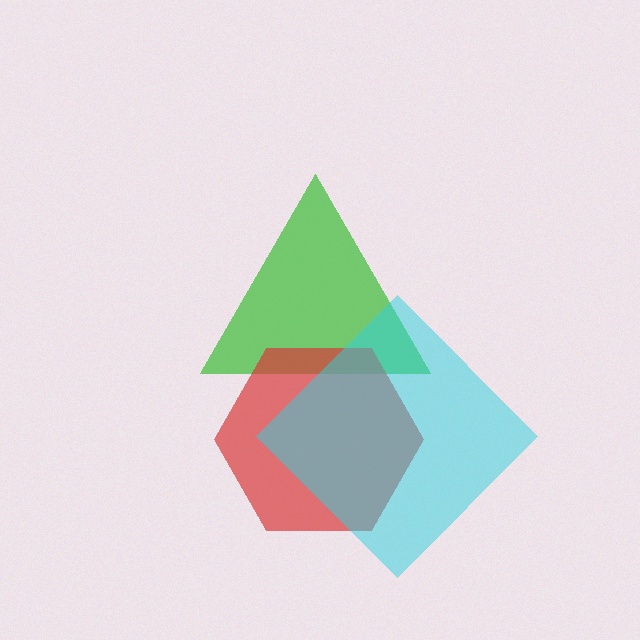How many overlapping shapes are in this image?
There are 3 overlapping shapes in the image.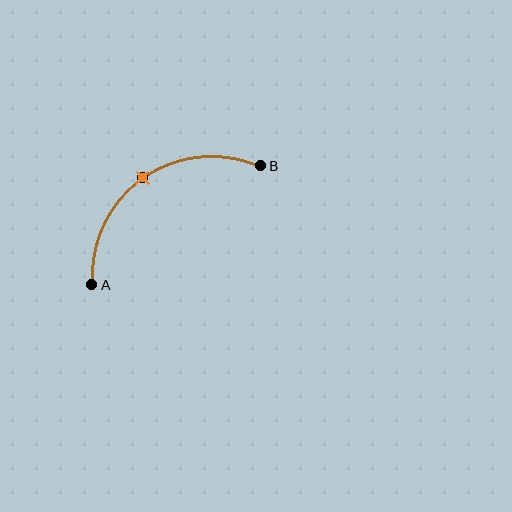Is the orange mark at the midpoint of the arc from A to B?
Yes. The orange mark lies on the arc at equal arc-length from both A and B — it is the arc midpoint.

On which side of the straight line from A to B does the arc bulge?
The arc bulges above and to the left of the straight line connecting A and B.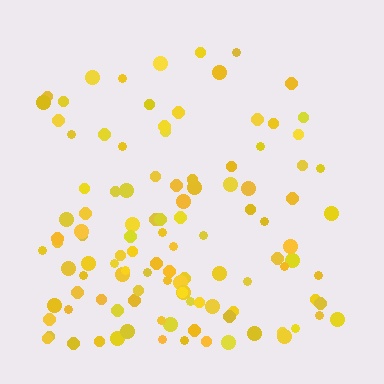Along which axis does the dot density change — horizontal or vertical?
Vertical.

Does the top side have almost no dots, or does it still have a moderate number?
Still a moderate number, just noticeably fewer than the bottom.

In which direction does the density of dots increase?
From top to bottom, with the bottom side densest.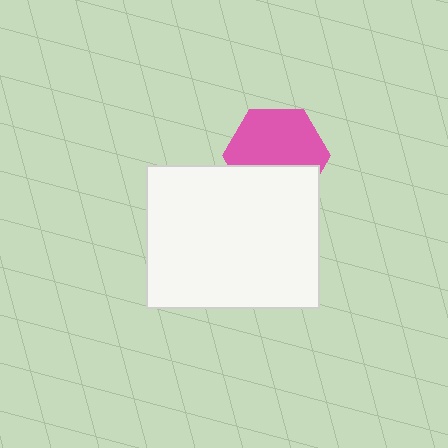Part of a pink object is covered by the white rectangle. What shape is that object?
It is a hexagon.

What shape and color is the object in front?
The object in front is a white rectangle.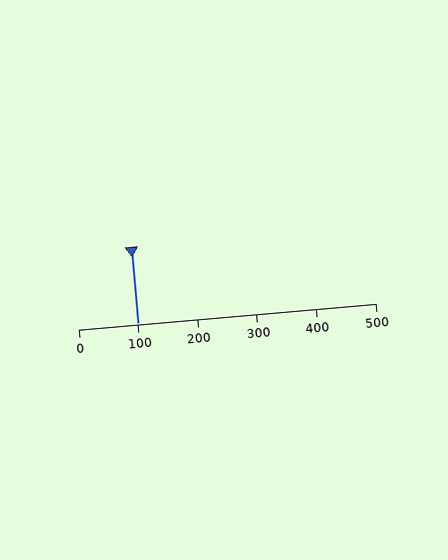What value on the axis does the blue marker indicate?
The marker indicates approximately 100.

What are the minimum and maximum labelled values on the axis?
The axis runs from 0 to 500.